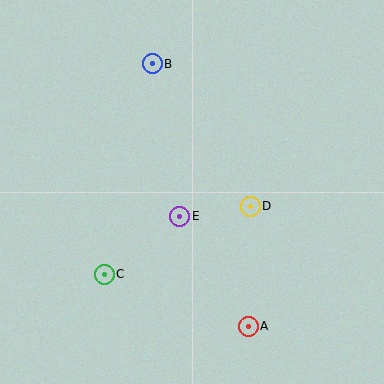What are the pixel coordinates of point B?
Point B is at (152, 64).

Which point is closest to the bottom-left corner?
Point C is closest to the bottom-left corner.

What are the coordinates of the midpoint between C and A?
The midpoint between C and A is at (176, 300).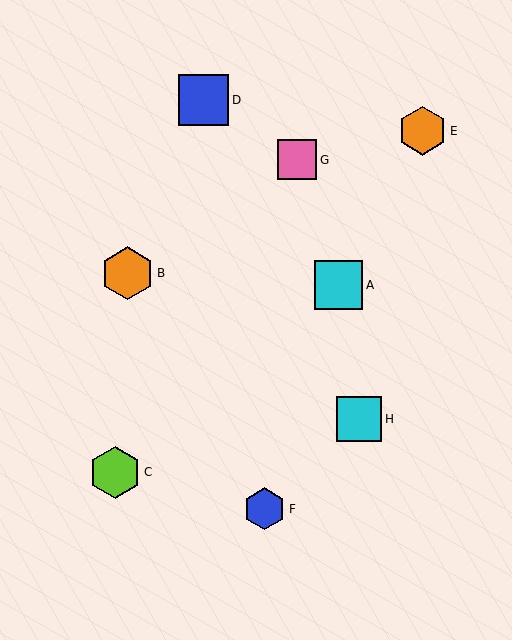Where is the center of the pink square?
The center of the pink square is at (297, 160).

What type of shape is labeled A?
Shape A is a cyan square.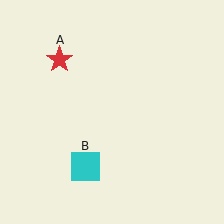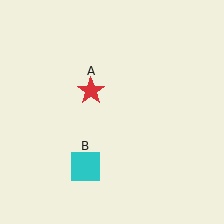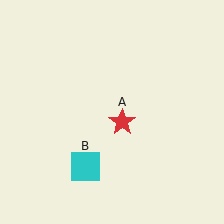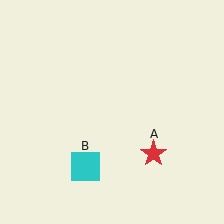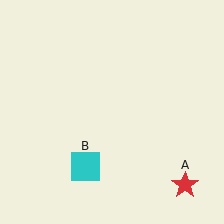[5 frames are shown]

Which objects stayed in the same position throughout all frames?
Cyan square (object B) remained stationary.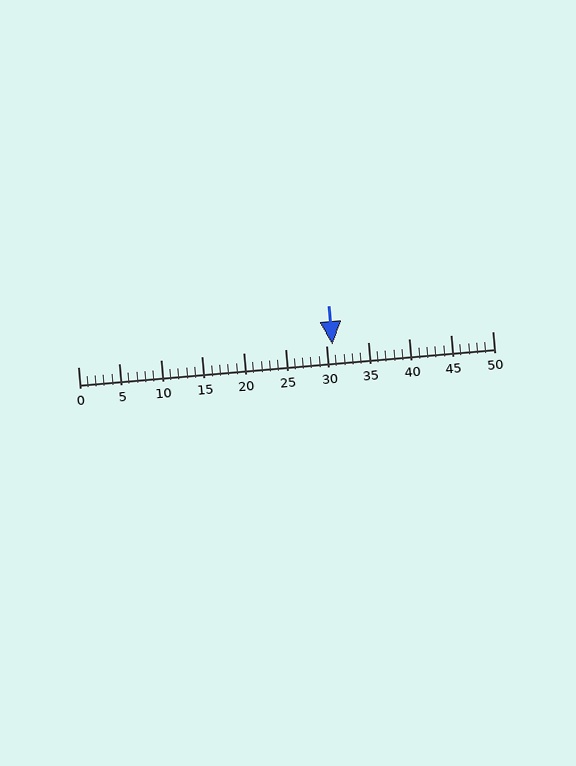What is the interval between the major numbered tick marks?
The major tick marks are spaced 5 units apart.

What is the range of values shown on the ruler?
The ruler shows values from 0 to 50.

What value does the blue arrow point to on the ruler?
The blue arrow points to approximately 31.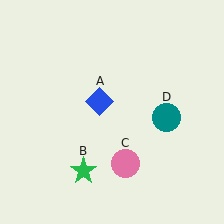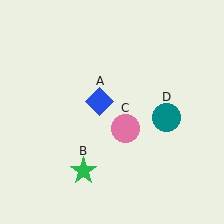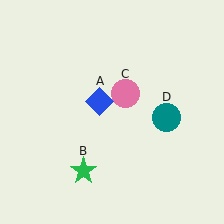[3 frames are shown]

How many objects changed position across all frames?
1 object changed position: pink circle (object C).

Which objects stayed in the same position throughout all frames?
Blue diamond (object A) and green star (object B) and teal circle (object D) remained stationary.